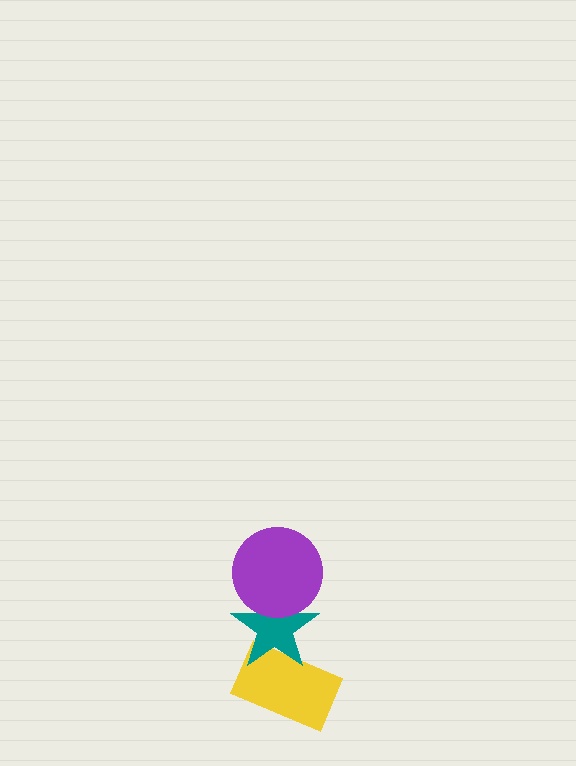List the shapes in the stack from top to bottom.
From top to bottom: the purple circle, the teal star, the yellow rectangle.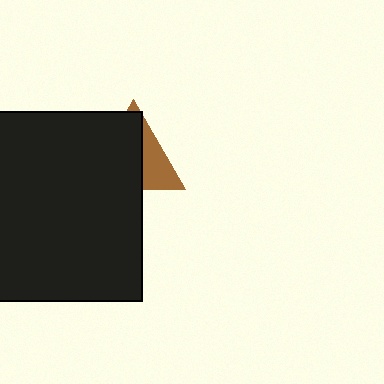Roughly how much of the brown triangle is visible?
A small part of it is visible (roughly 35%).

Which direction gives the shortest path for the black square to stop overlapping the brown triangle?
Moving left gives the shortest separation.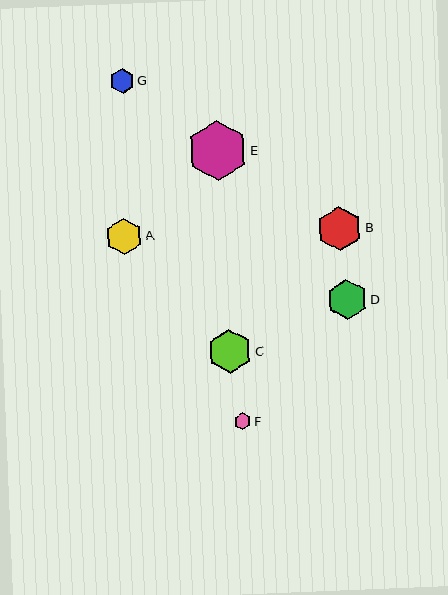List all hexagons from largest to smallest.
From largest to smallest: E, B, C, D, A, G, F.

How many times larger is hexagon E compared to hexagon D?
Hexagon E is approximately 1.5 times the size of hexagon D.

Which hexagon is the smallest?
Hexagon F is the smallest with a size of approximately 17 pixels.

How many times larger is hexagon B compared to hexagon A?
Hexagon B is approximately 1.2 times the size of hexagon A.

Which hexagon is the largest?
Hexagon E is the largest with a size of approximately 59 pixels.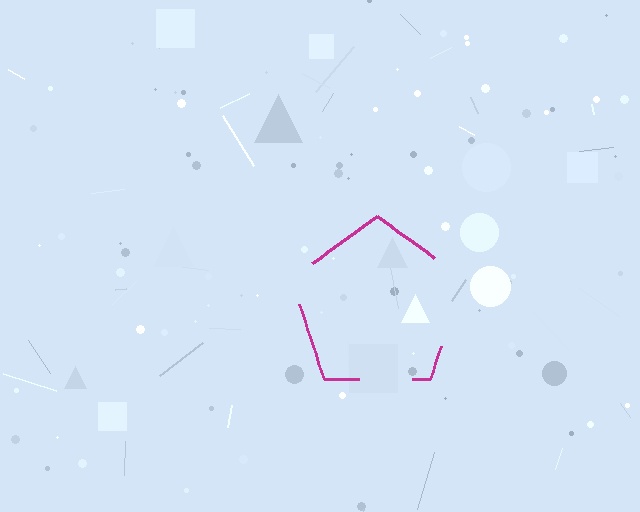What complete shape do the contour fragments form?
The contour fragments form a pentagon.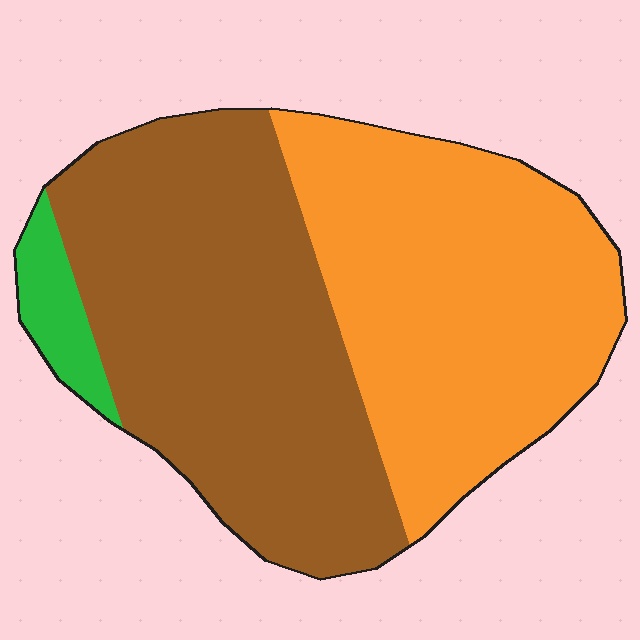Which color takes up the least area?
Green, at roughly 5%.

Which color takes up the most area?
Brown, at roughly 50%.